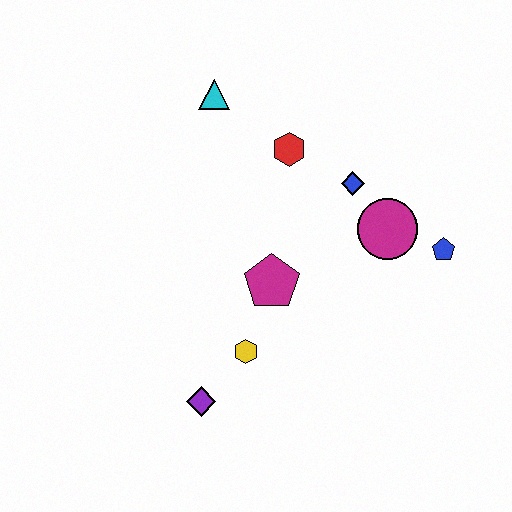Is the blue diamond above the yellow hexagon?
Yes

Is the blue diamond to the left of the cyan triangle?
No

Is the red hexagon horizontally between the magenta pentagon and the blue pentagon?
Yes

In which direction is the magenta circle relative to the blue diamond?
The magenta circle is below the blue diamond.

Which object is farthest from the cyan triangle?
The purple diamond is farthest from the cyan triangle.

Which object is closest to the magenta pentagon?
The yellow hexagon is closest to the magenta pentagon.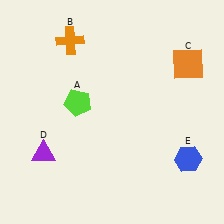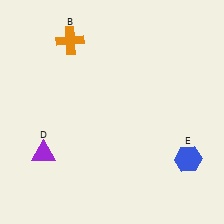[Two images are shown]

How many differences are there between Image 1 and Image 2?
There are 2 differences between the two images.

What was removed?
The orange square (C), the lime pentagon (A) were removed in Image 2.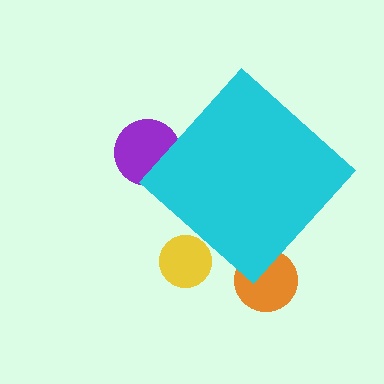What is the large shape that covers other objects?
A cyan diamond.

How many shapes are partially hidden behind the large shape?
3 shapes are partially hidden.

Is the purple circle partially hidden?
Yes, the purple circle is partially hidden behind the cyan diamond.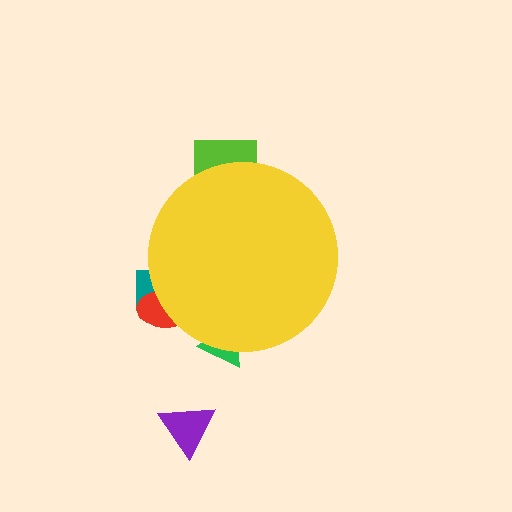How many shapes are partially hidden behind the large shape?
4 shapes are partially hidden.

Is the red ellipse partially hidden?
Yes, the red ellipse is partially hidden behind the yellow circle.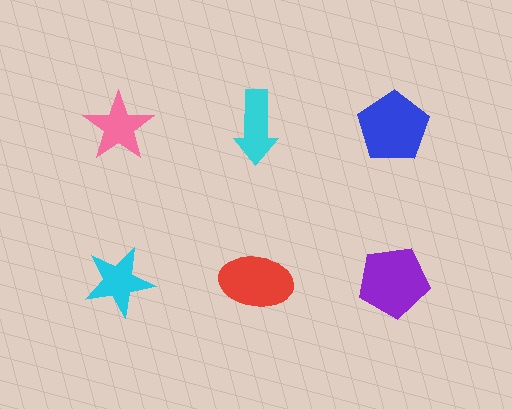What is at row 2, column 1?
A cyan star.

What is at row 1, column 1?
A pink star.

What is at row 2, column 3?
A purple pentagon.